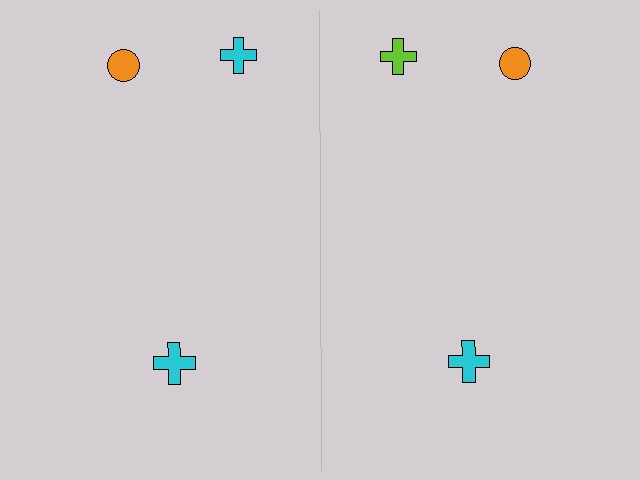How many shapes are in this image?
There are 6 shapes in this image.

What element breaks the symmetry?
The lime cross on the right side breaks the symmetry — its mirror counterpart is cyan.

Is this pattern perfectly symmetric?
No, the pattern is not perfectly symmetric. The lime cross on the right side breaks the symmetry — its mirror counterpart is cyan.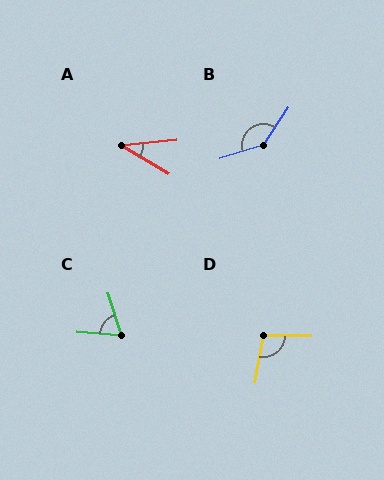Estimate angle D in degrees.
Approximately 99 degrees.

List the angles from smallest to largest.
A (36°), C (67°), D (99°), B (141°).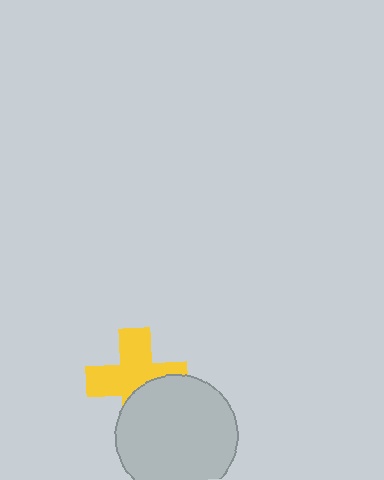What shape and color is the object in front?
The object in front is a light gray circle.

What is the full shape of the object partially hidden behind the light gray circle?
The partially hidden object is a yellow cross.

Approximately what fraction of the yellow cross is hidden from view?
Roughly 36% of the yellow cross is hidden behind the light gray circle.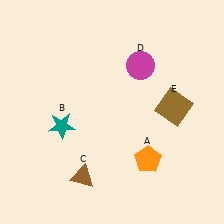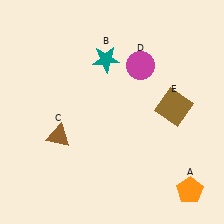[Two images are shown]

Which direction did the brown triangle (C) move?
The brown triangle (C) moved up.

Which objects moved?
The objects that moved are: the orange pentagon (A), the teal star (B), the brown triangle (C).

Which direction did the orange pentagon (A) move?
The orange pentagon (A) moved right.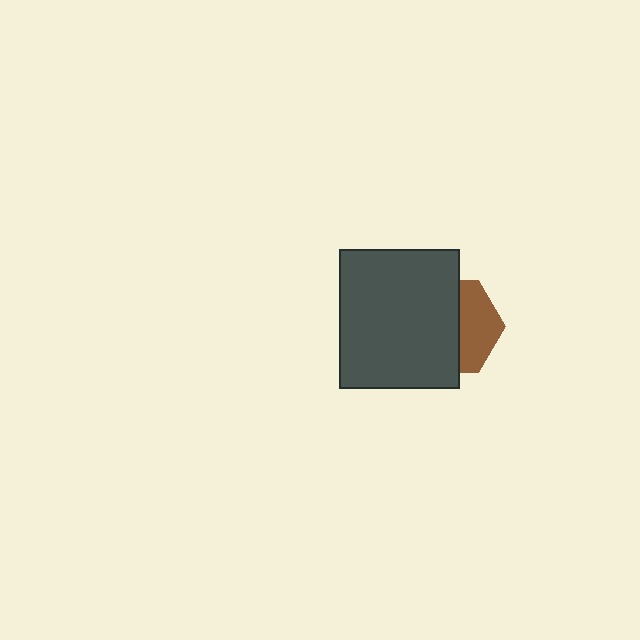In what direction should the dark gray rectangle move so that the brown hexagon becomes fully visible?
The dark gray rectangle should move left. That is the shortest direction to clear the overlap and leave the brown hexagon fully visible.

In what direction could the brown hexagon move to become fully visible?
The brown hexagon could move right. That would shift it out from behind the dark gray rectangle entirely.